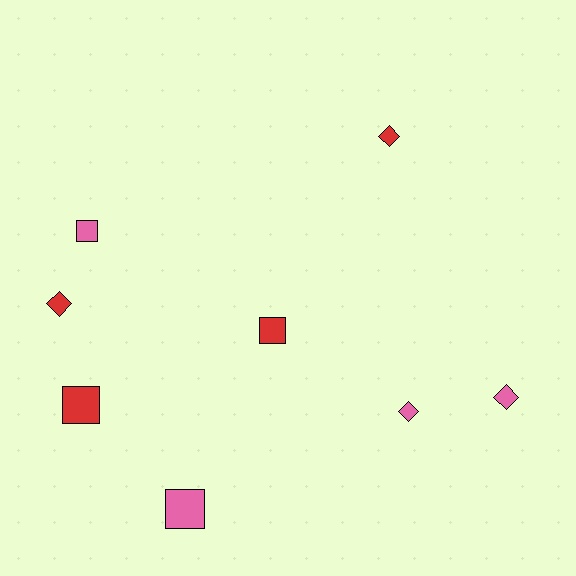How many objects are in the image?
There are 8 objects.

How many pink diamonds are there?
There are 2 pink diamonds.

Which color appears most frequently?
Pink, with 4 objects.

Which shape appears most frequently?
Square, with 4 objects.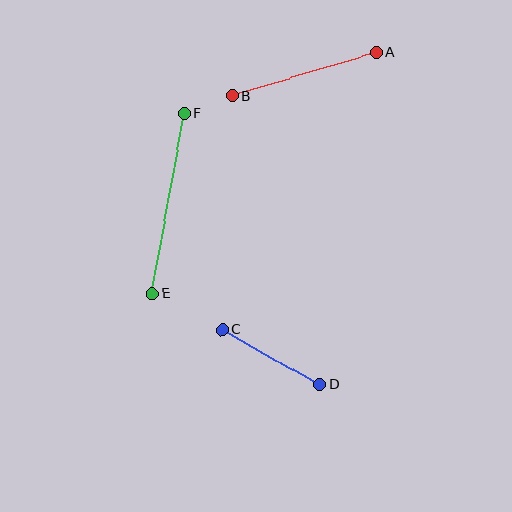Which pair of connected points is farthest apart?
Points E and F are farthest apart.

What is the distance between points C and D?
The distance is approximately 112 pixels.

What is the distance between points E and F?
The distance is approximately 183 pixels.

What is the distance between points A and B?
The distance is approximately 151 pixels.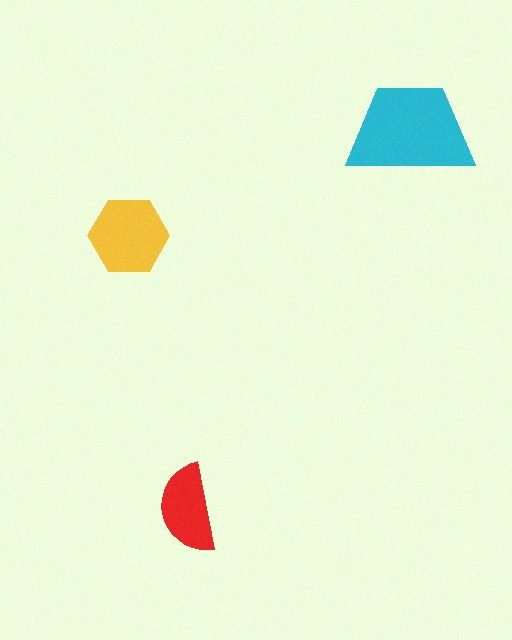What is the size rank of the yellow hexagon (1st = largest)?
2nd.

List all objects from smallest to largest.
The red semicircle, the yellow hexagon, the cyan trapezoid.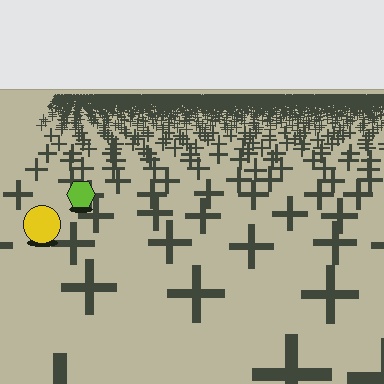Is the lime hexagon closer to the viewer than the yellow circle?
No. The yellow circle is closer — you can tell from the texture gradient: the ground texture is coarser near it.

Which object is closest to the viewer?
The yellow circle is closest. The texture marks near it are larger and more spread out.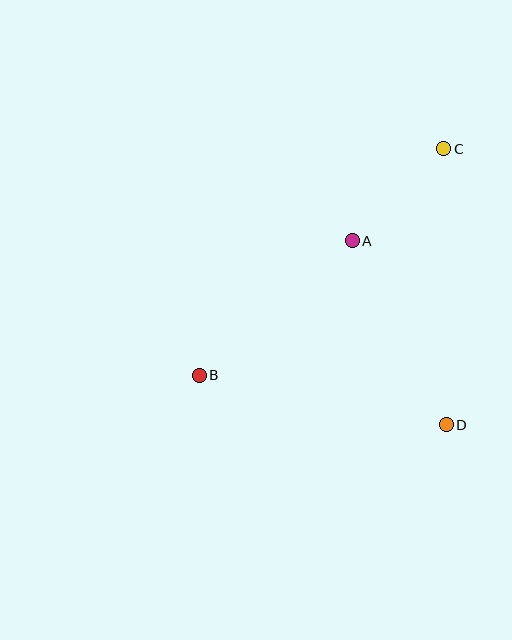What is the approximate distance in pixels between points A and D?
The distance between A and D is approximately 206 pixels.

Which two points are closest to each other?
Points A and C are closest to each other.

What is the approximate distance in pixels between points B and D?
The distance between B and D is approximately 252 pixels.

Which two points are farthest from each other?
Points B and C are farthest from each other.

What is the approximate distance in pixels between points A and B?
The distance between A and B is approximately 204 pixels.